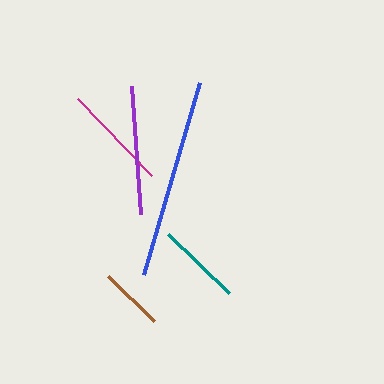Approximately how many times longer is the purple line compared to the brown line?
The purple line is approximately 2.0 times the length of the brown line.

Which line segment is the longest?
The blue line is the longest at approximately 200 pixels.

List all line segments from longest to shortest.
From longest to shortest: blue, purple, magenta, teal, brown.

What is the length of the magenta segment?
The magenta segment is approximately 107 pixels long.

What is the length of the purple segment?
The purple segment is approximately 127 pixels long.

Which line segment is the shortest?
The brown line is the shortest at approximately 64 pixels.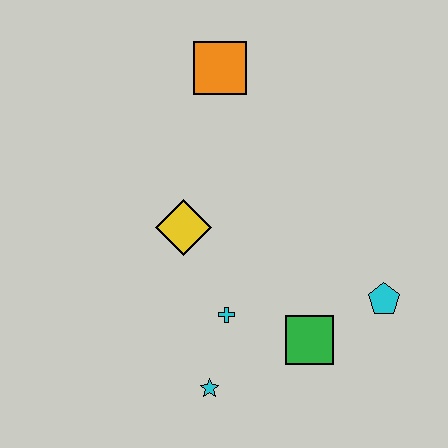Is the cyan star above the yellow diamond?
No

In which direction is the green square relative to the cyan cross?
The green square is to the right of the cyan cross.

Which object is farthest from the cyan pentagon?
The orange square is farthest from the cyan pentagon.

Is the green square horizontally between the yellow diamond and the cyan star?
No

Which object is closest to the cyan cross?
The cyan star is closest to the cyan cross.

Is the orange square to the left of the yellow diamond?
No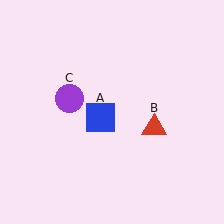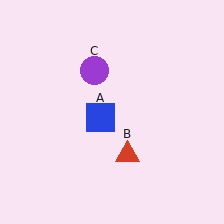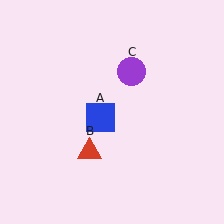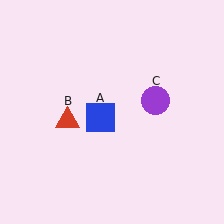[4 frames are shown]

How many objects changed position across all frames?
2 objects changed position: red triangle (object B), purple circle (object C).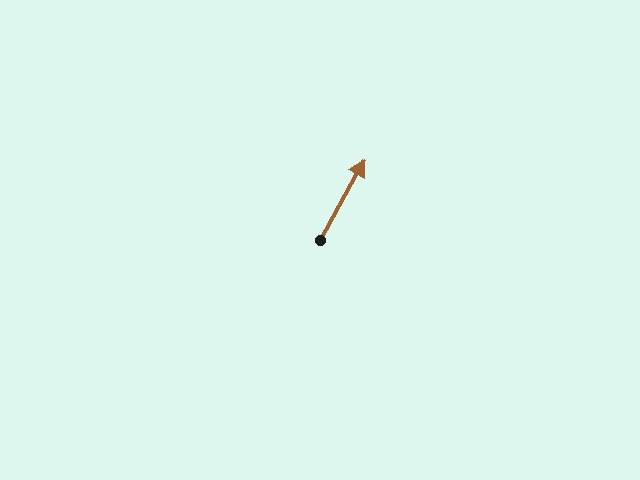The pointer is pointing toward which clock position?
Roughly 1 o'clock.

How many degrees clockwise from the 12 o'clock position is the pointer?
Approximately 29 degrees.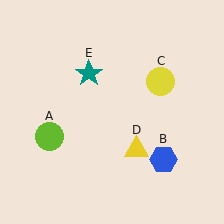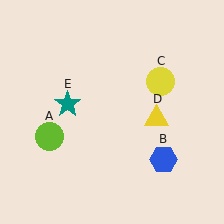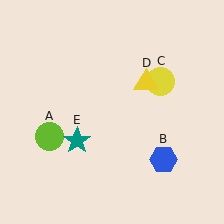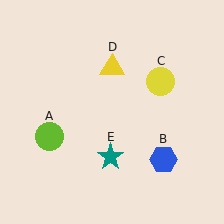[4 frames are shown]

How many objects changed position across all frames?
2 objects changed position: yellow triangle (object D), teal star (object E).